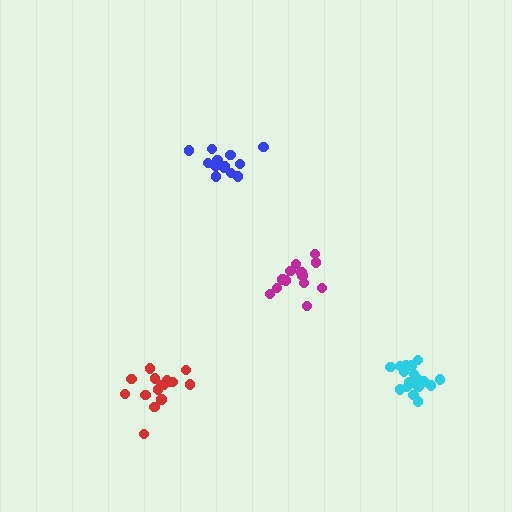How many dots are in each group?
Group 1: 19 dots, Group 2: 13 dots, Group 3: 13 dots, Group 4: 16 dots (61 total).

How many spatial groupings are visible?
There are 4 spatial groupings.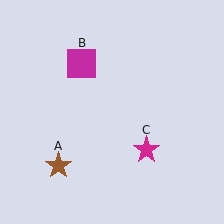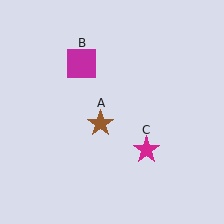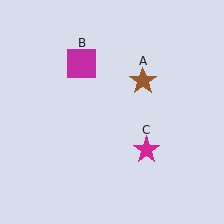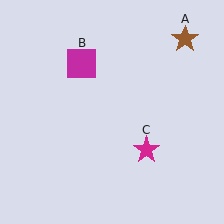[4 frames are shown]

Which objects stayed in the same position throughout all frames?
Magenta square (object B) and magenta star (object C) remained stationary.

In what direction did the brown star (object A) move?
The brown star (object A) moved up and to the right.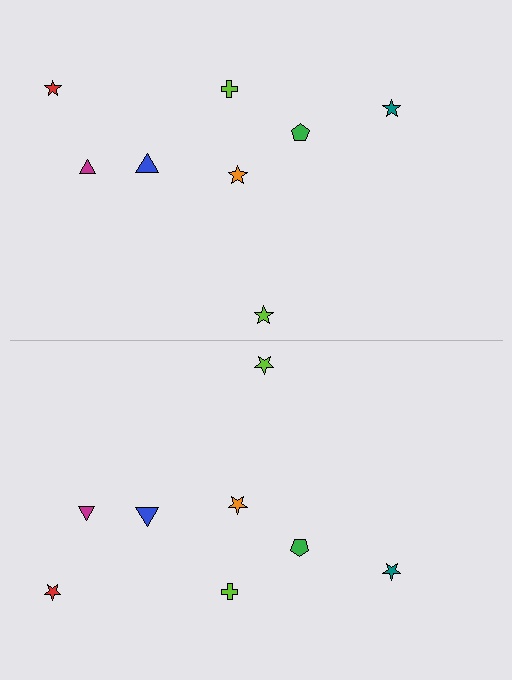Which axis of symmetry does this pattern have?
The pattern has a horizontal axis of symmetry running through the center of the image.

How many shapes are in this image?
There are 16 shapes in this image.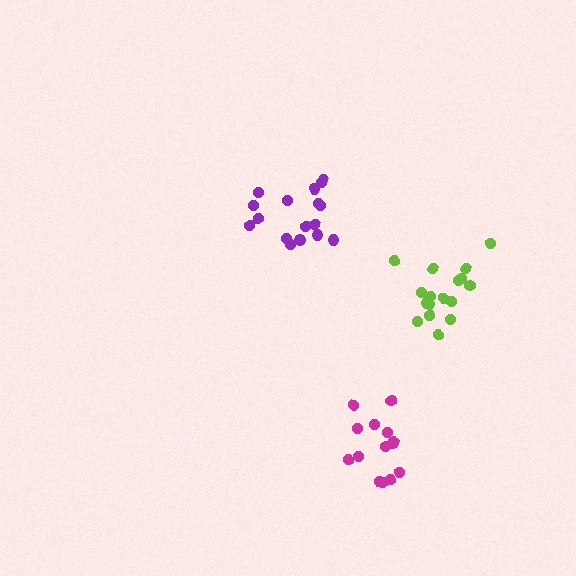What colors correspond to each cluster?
The clusters are colored: magenta, lime, purple.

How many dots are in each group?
Group 1: 14 dots, Group 2: 17 dots, Group 3: 17 dots (48 total).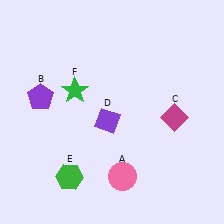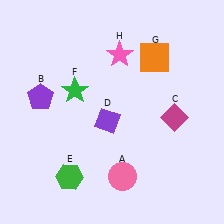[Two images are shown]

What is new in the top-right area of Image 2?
A pink star (H) was added in the top-right area of Image 2.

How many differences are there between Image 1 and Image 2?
There are 2 differences between the two images.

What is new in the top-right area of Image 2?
An orange square (G) was added in the top-right area of Image 2.